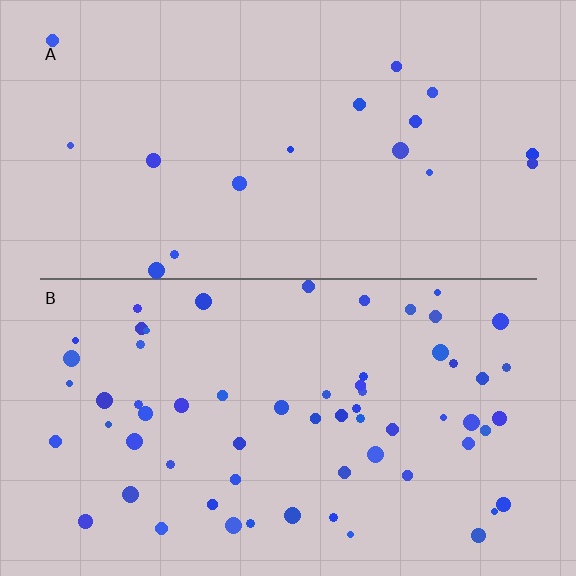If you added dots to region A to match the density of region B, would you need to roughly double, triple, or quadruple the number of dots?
Approximately quadruple.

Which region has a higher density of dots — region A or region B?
B (the bottom).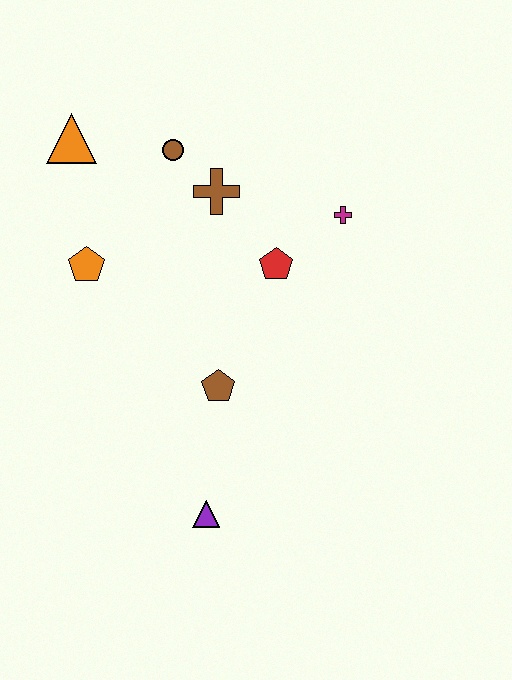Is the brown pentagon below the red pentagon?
Yes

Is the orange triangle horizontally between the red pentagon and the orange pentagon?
No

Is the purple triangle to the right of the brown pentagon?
No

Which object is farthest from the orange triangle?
The purple triangle is farthest from the orange triangle.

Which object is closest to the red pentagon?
The magenta cross is closest to the red pentagon.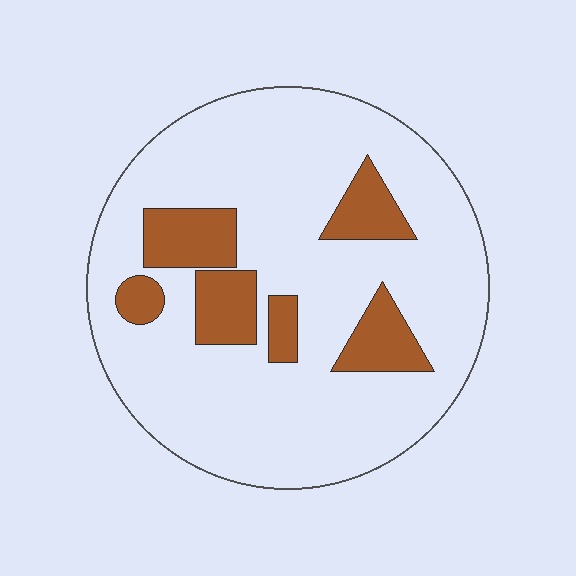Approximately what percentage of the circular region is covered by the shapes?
Approximately 20%.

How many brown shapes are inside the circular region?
6.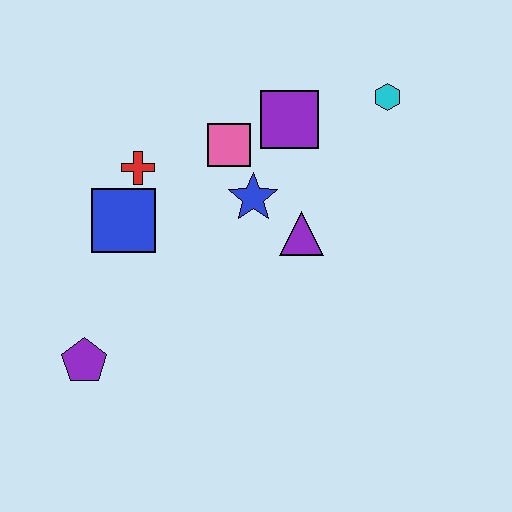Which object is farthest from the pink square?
The purple pentagon is farthest from the pink square.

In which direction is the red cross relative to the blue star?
The red cross is to the left of the blue star.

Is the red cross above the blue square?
Yes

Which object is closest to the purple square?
The pink square is closest to the purple square.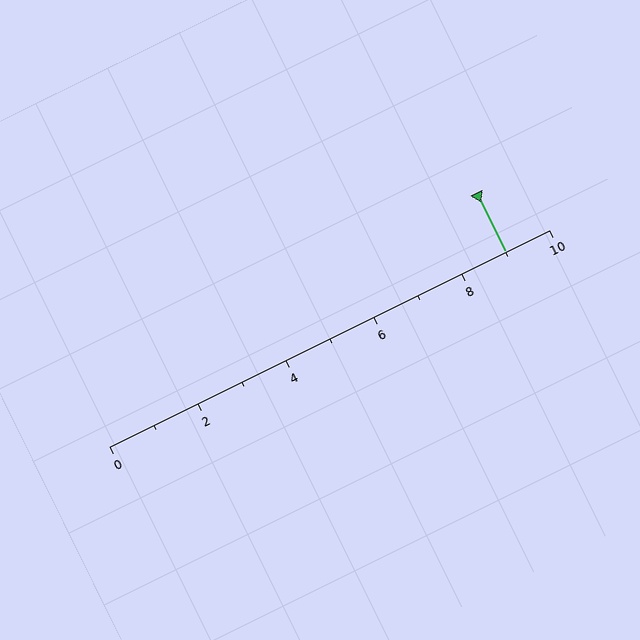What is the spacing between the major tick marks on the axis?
The major ticks are spaced 2 apart.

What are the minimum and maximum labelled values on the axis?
The axis runs from 0 to 10.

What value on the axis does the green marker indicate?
The marker indicates approximately 9.